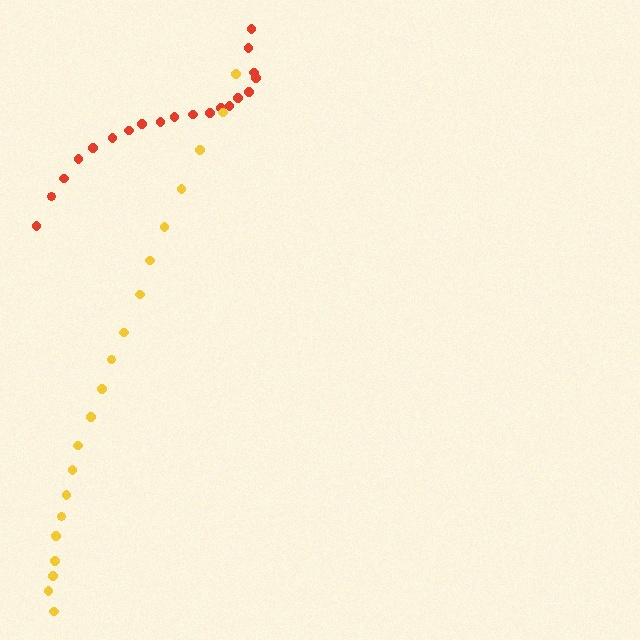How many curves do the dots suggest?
There are 2 distinct paths.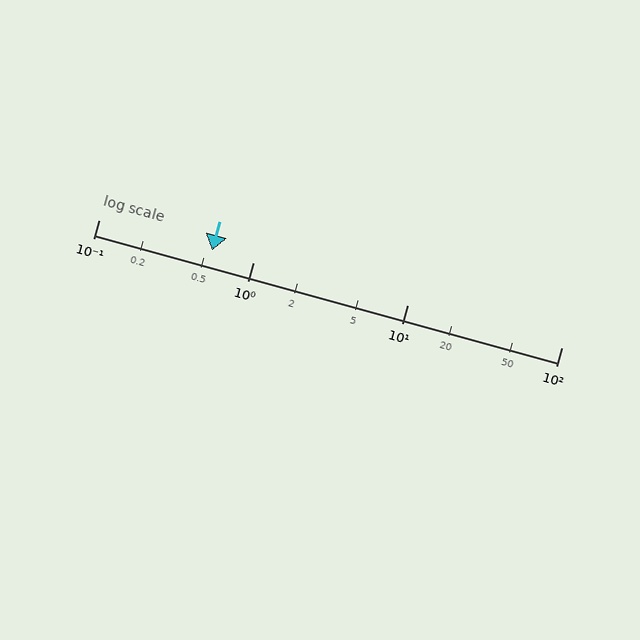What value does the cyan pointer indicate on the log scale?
The pointer indicates approximately 0.54.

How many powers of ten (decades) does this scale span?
The scale spans 3 decades, from 0.1 to 100.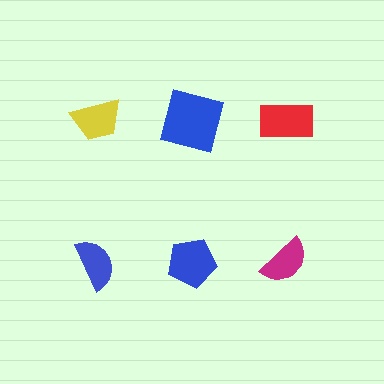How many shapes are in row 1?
3 shapes.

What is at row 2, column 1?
A blue semicircle.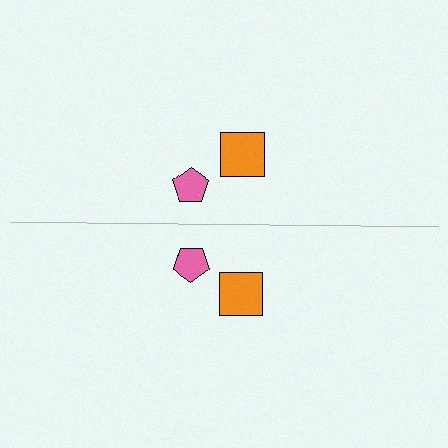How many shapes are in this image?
There are 4 shapes in this image.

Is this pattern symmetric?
Yes, this pattern has bilateral (reflection) symmetry.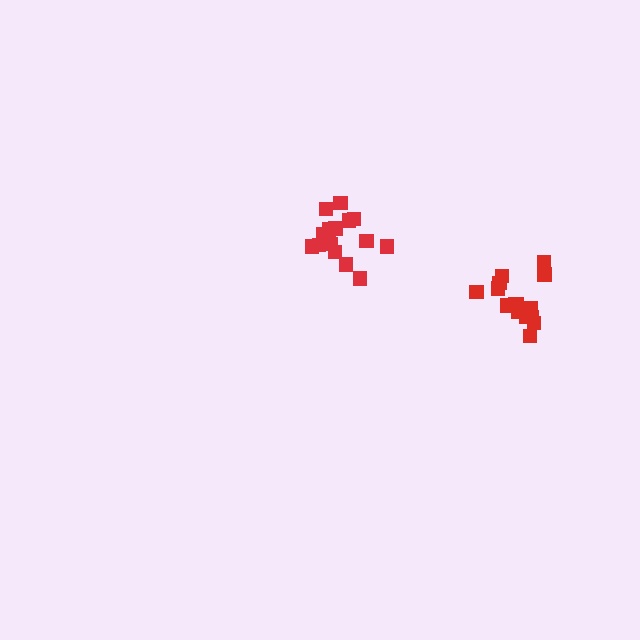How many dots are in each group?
Group 1: 15 dots, Group 2: 16 dots (31 total).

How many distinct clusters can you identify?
There are 2 distinct clusters.